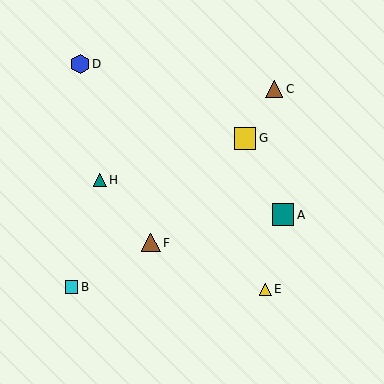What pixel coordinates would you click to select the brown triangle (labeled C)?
Click at (274, 89) to select the brown triangle C.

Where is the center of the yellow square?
The center of the yellow square is at (245, 138).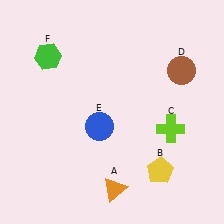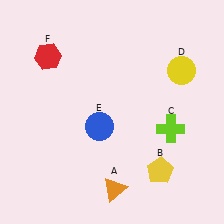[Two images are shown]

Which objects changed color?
D changed from brown to yellow. F changed from green to red.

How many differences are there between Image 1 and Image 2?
There are 2 differences between the two images.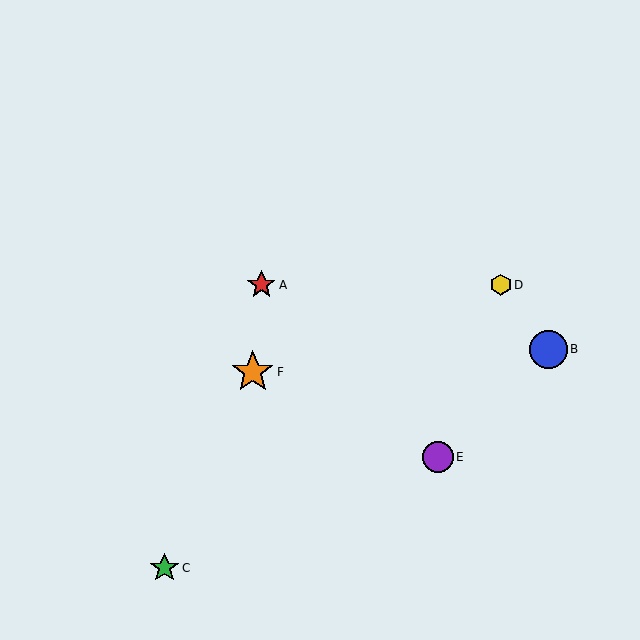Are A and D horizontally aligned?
Yes, both are at y≈285.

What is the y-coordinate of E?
Object E is at y≈457.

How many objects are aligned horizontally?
2 objects (A, D) are aligned horizontally.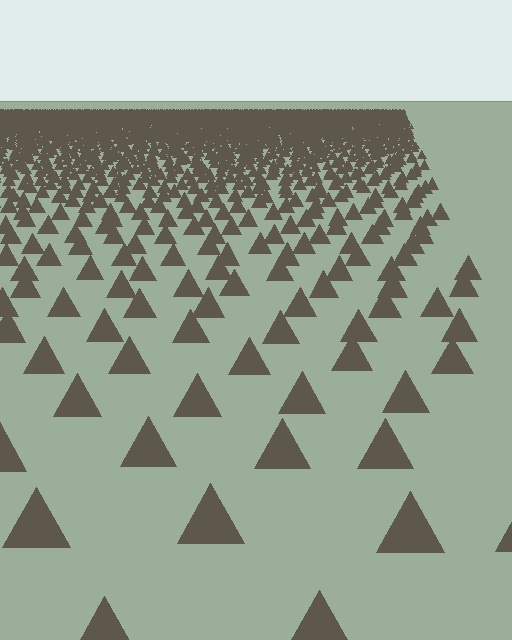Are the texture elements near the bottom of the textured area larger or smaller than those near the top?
Larger. Near the bottom, elements are closer to the viewer and appear at a bigger on-screen size.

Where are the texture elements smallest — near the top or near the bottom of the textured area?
Near the top.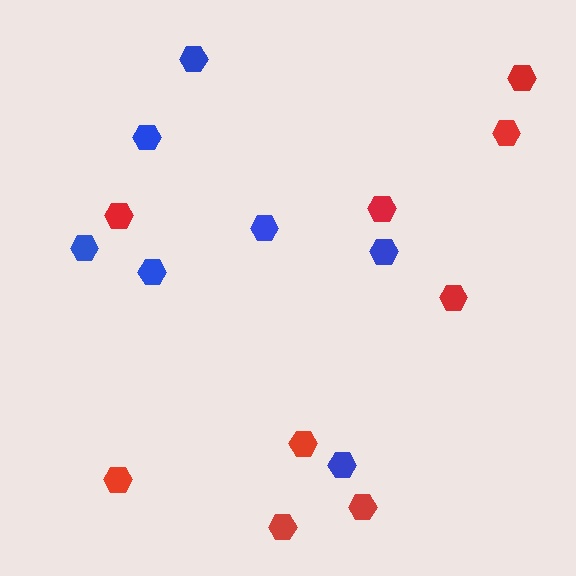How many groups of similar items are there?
There are 2 groups: one group of blue hexagons (7) and one group of red hexagons (9).